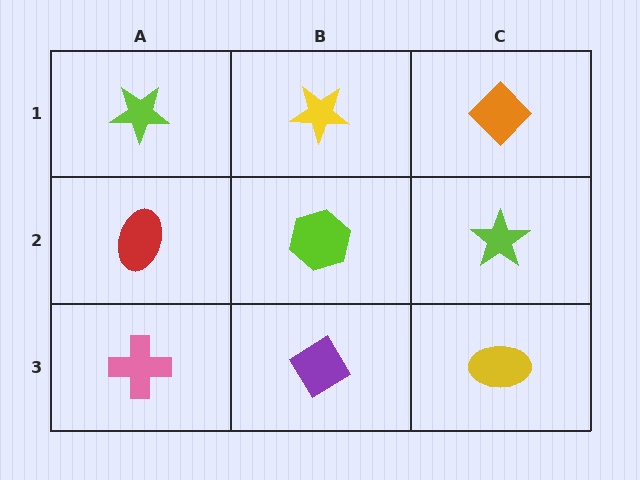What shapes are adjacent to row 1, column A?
A red ellipse (row 2, column A), a yellow star (row 1, column B).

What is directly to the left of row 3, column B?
A pink cross.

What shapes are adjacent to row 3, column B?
A lime hexagon (row 2, column B), a pink cross (row 3, column A), a yellow ellipse (row 3, column C).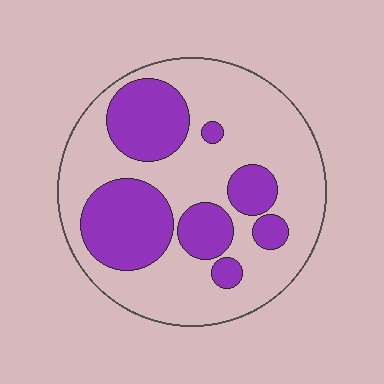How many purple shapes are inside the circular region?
7.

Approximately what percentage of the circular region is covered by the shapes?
Approximately 35%.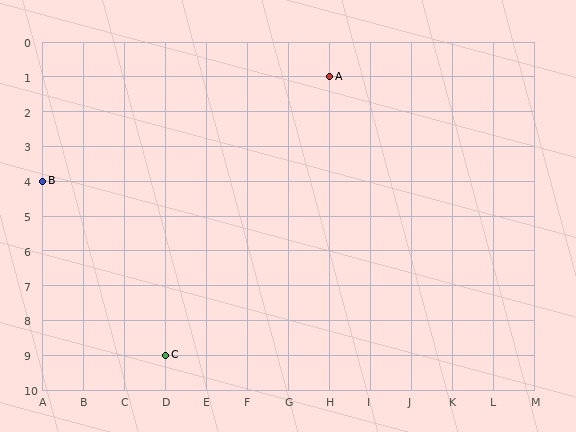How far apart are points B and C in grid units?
Points B and C are 3 columns and 5 rows apart (about 5.8 grid units diagonally).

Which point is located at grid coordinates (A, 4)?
Point B is at (A, 4).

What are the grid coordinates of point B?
Point B is at grid coordinates (A, 4).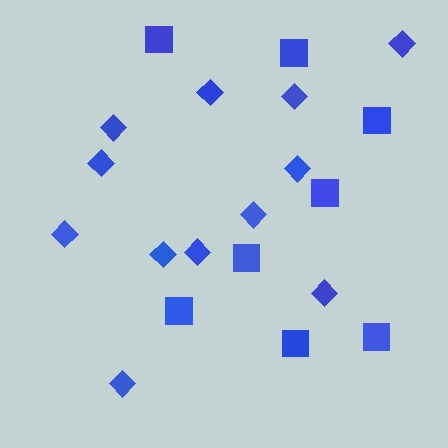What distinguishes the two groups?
There are 2 groups: one group of diamonds (12) and one group of squares (8).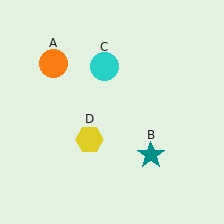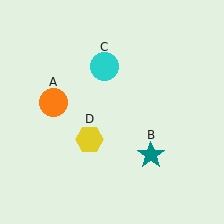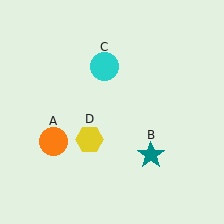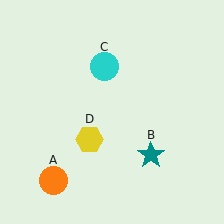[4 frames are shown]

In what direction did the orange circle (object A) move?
The orange circle (object A) moved down.